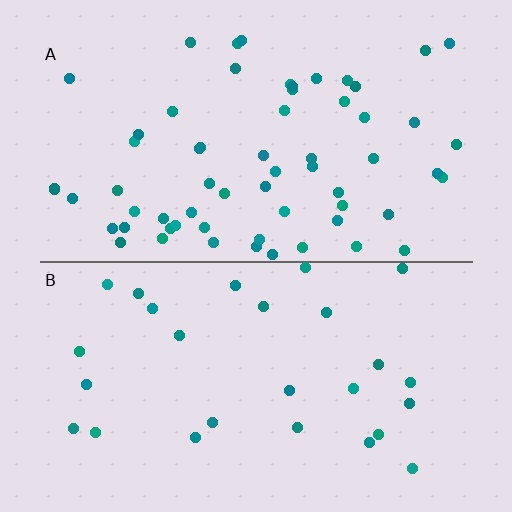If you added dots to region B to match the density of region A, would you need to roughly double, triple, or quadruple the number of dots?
Approximately double.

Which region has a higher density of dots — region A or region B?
A (the top).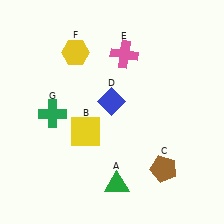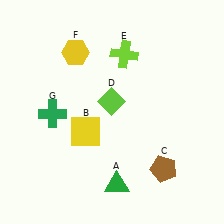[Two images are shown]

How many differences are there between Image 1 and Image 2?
There are 2 differences between the two images.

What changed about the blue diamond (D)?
In Image 1, D is blue. In Image 2, it changed to lime.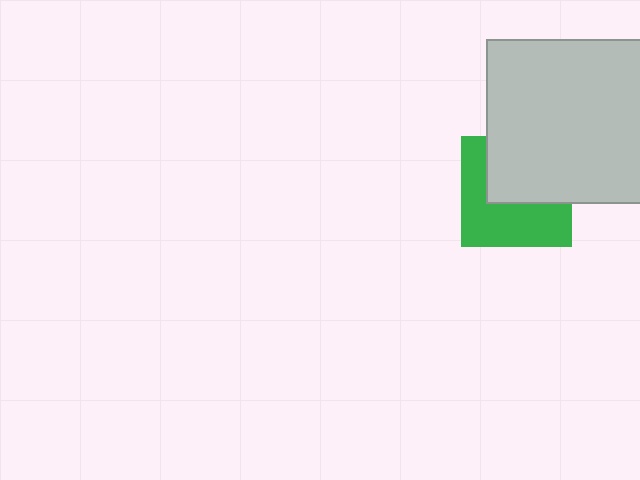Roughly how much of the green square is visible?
About half of it is visible (roughly 53%).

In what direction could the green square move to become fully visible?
The green square could move down. That would shift it out from behind the light gray rectangle entirely.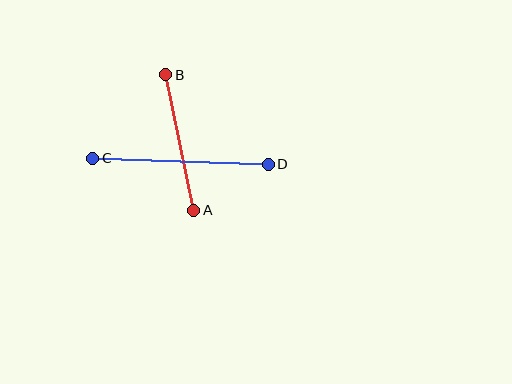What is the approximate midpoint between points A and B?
The midpoint is at approximately (180, 143) pixels.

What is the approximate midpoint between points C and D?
The midpoint is at approximately (181, 161) pixels.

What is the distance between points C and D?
The distance is approximately 176 pixels.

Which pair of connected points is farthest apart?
Points C and D are farthest apart.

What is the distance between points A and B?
The distance is approximately 138 pixels.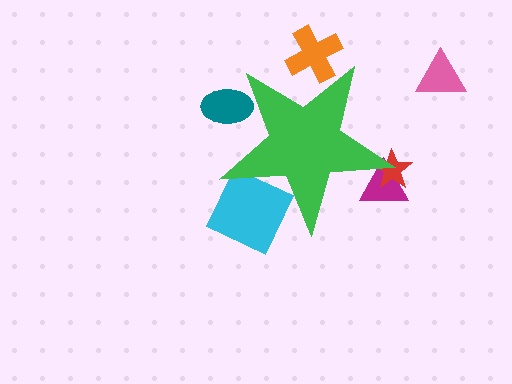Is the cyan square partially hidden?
Yes, the cyan square is partially hidden behind the green star.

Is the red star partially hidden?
Yes, the red star is partially hidden behind the green star.